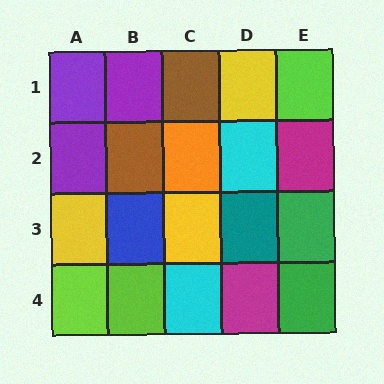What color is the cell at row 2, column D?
Cyan.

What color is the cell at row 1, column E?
Lime.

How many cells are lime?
3 cells are lime.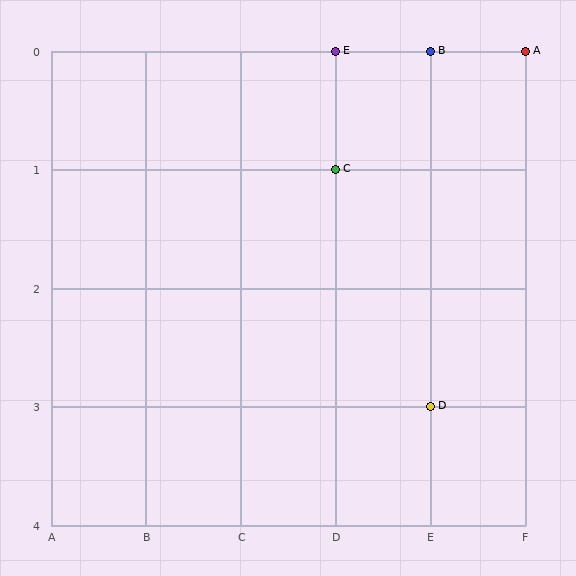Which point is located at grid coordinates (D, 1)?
Point C is at (D, 1).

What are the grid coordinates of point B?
Point B is at grid coordinates (E, 0).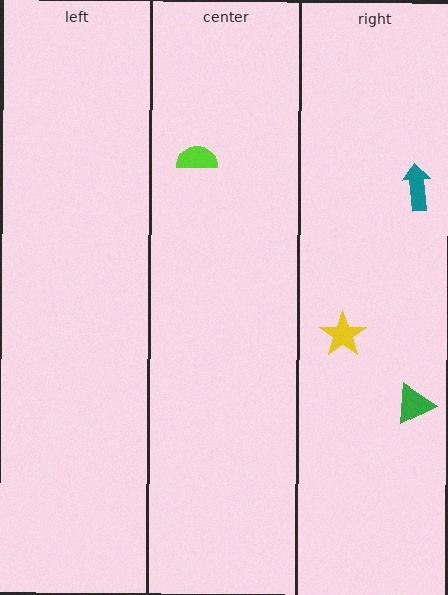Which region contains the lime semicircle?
The center region.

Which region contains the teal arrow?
The right region.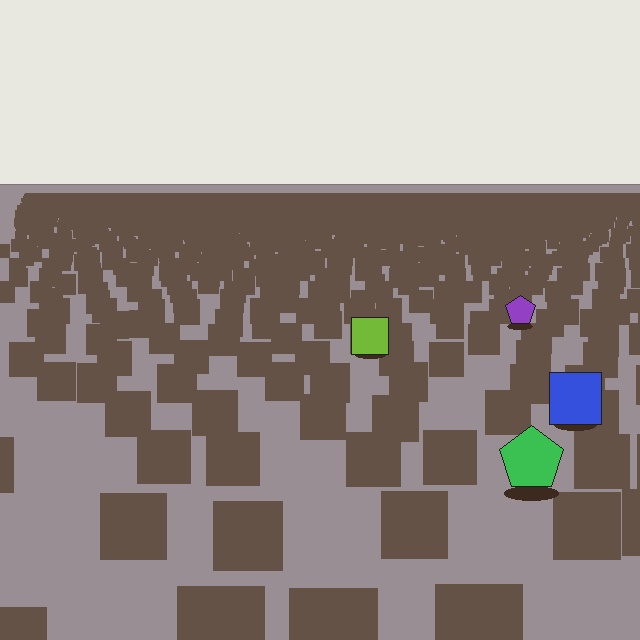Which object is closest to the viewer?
The green pentagon is closest. The texture marks near it are larger and more spread out.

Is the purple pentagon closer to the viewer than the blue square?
No. The blue square is closer — you can tell from the texture gradient: the ground texture is coarser near it.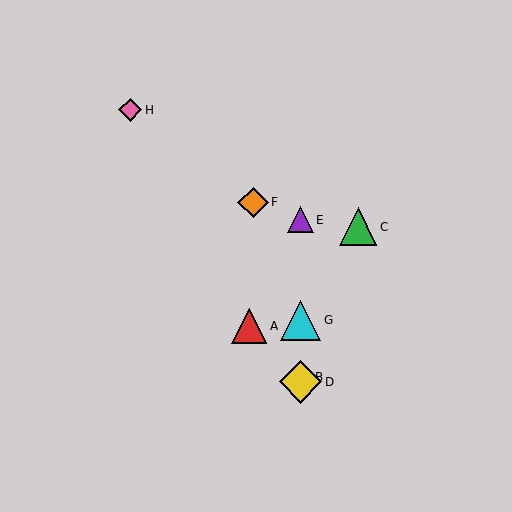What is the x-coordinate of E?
Object E is at x≈300.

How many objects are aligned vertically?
4 objects (B, D, E, G) are aligned vertically.